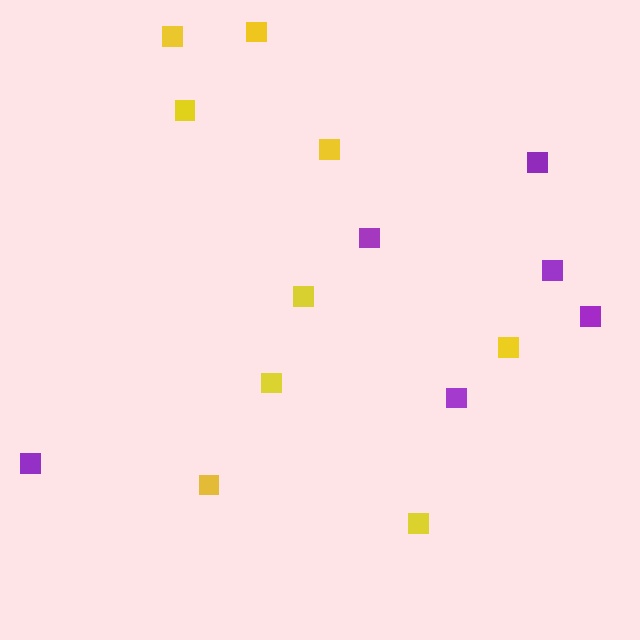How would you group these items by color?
There are 2 groups: one group of yellow squares (9) and one group of purple squares (6).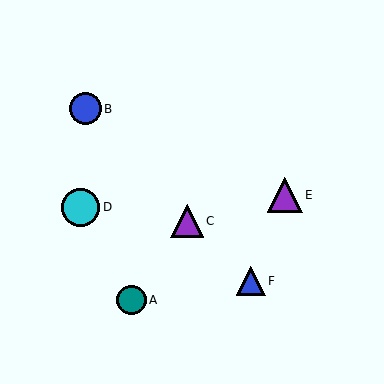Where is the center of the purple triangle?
The center of the purple triangle is at (285, 195).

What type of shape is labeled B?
Shape B is a blue circle.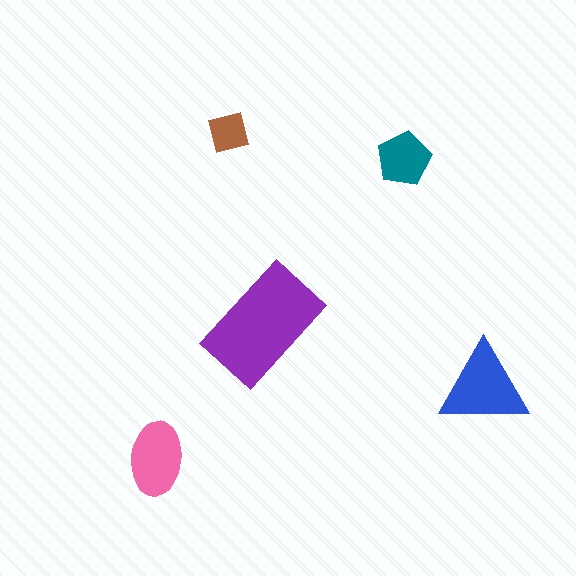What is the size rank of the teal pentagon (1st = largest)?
4th.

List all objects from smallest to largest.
The brown square, the teal pentagon, the pink ellipse, the blue triangle, the purple rectangle.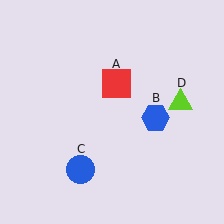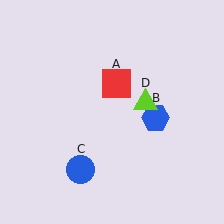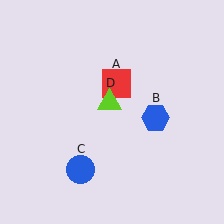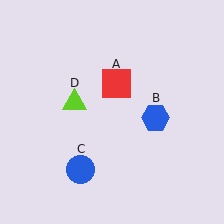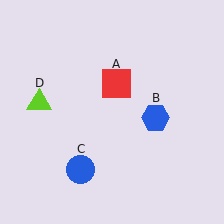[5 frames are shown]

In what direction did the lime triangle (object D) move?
The lime triangle (object D) moved left.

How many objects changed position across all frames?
1 object changed position: lime triangle (object D).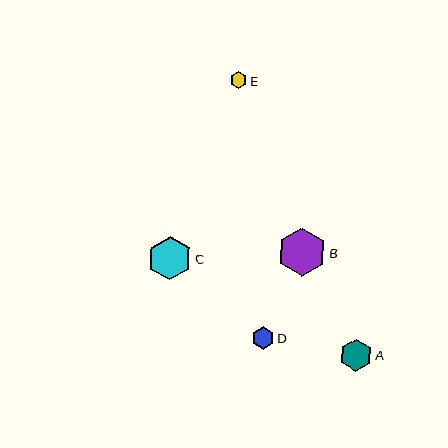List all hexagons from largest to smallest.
From largest to smallest: B, C, A, D, E.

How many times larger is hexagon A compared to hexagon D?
Hexagon A is approximately 1.4 times the size of hexagon D.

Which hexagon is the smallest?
Hexagon E is the smallest with a size of approximately 17 pixels.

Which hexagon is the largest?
Hexagon B is the largest with a size of approximately 48 pixels.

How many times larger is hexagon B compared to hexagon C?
Hexagon B is approximately 1.1 times the size of hexagon C.